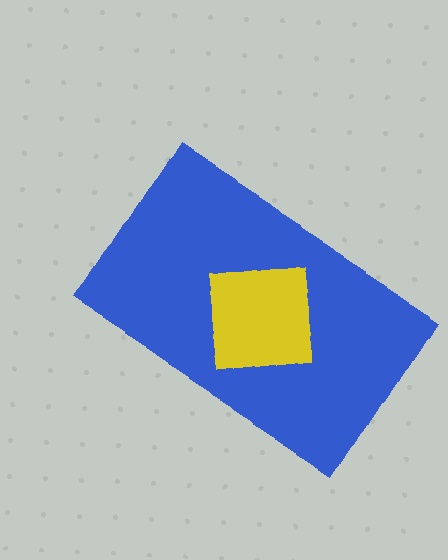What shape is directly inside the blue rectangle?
The yellow square.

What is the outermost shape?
The blue rectangle.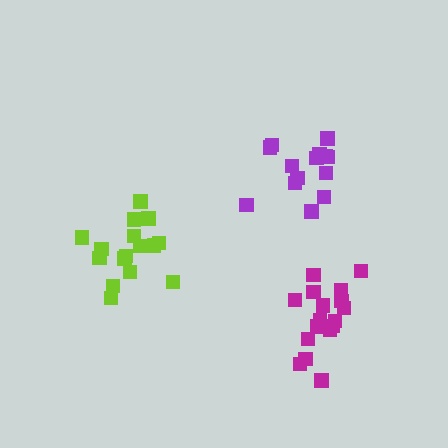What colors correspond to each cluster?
The clusters are colored: lime, purple, magenta.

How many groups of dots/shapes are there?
There are 3 groups.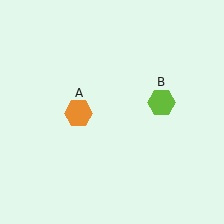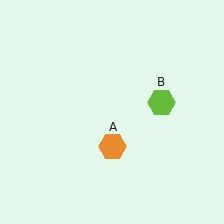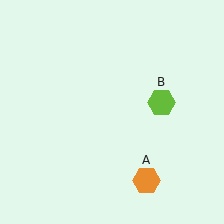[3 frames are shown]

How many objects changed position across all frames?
1 object changed position: orange hexagon (object A).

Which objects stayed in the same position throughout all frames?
Lime hexagon (object B) remained stationary.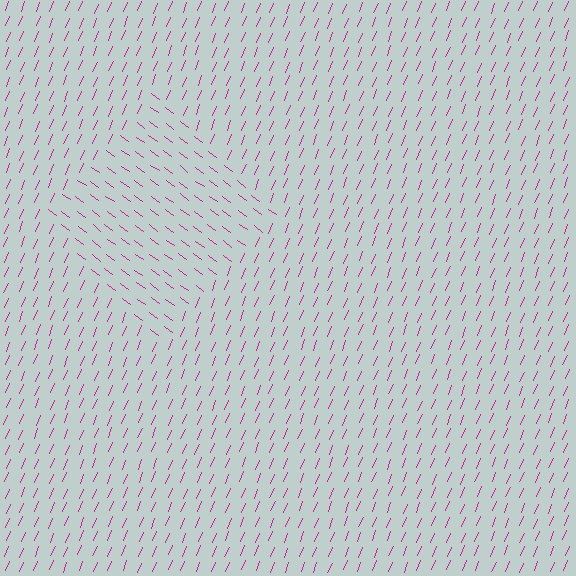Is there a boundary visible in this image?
Yes, there is a texture boundary formed by a change in line orientation.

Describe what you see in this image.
The image is filled with small magenta line segments. A diamond region in the image has lines oriented differently from the surrounding lines, creating a visible texture boundary.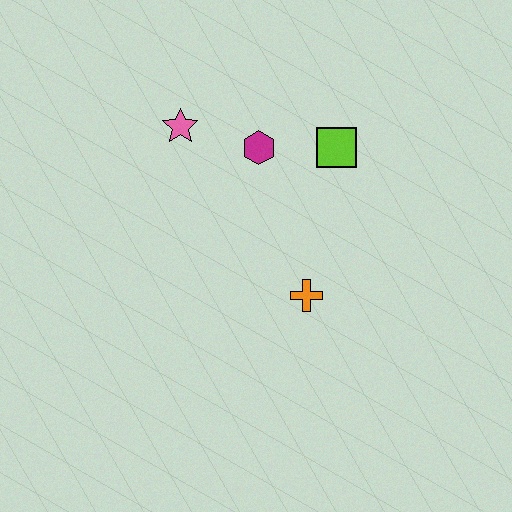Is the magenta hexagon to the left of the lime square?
Yes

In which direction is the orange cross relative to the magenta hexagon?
The orange cross is below the magenta hexagon.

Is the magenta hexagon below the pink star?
Yes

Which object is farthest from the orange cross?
The pink star is farthest from the orange cross.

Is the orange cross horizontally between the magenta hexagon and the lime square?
Yes